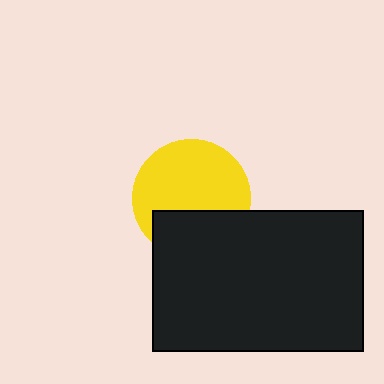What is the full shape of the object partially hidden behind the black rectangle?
The partially hidden object is a yellow circle.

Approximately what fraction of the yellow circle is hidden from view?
Roughly 35% of the yellow circle is hidden behind the black rectangle.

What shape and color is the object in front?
The object in front is a black rectangle.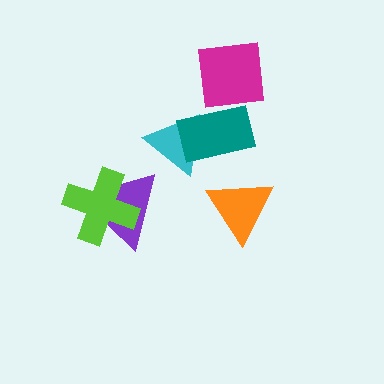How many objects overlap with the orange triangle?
0 objects overlap with the orange triangle.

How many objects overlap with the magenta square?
0 objects overlap with the magenta square.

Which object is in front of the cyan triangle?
The teal rectangle is in front of the cyan triangle.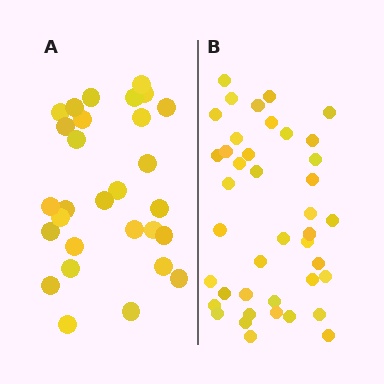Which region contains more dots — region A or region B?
Region B (the right region) has more dots.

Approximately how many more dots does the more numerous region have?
Region B has roughly 12 or so more dots than region A.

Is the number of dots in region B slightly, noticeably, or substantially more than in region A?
Region B has noticeably more, but not dramatically so. The ratio is roughly 1.4 to 1.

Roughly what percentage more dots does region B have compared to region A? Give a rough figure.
About 40% more.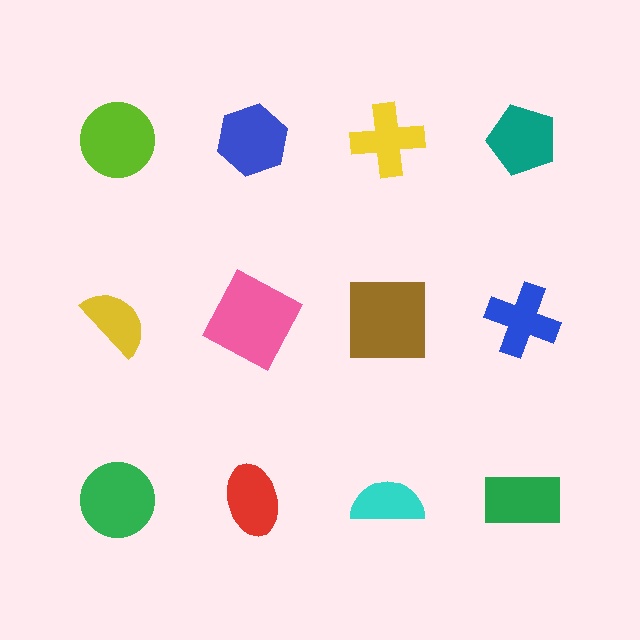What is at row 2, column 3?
A brown square.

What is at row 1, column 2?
A blue hexagon.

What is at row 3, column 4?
A green rectangle.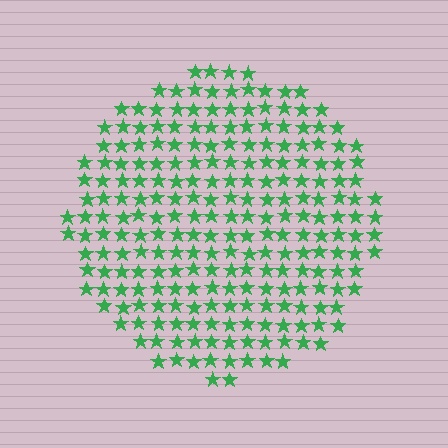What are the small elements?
The small elements are stars.